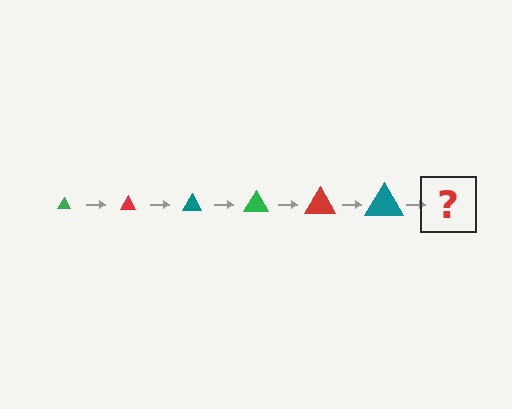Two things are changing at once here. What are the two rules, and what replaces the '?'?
The two rules are that the triangle grows larger each step and the color cycles through green, red, and teal. The '?' should be a green triangle, larger than the previous one.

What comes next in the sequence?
The next element should be a green triangle, larger than the previous one.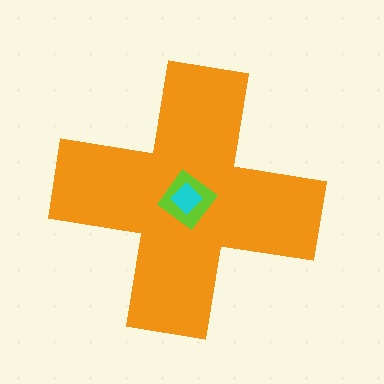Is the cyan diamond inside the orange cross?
Yes.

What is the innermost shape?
The cyan diamond.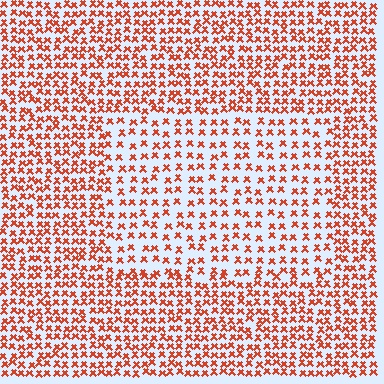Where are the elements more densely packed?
The elements are more densely packed outside the rectangle boundary.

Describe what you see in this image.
The image contains small red elements arranged at two different densities. A rectangle-shaped region is visible where the elements are less densely packed than the surrounding area.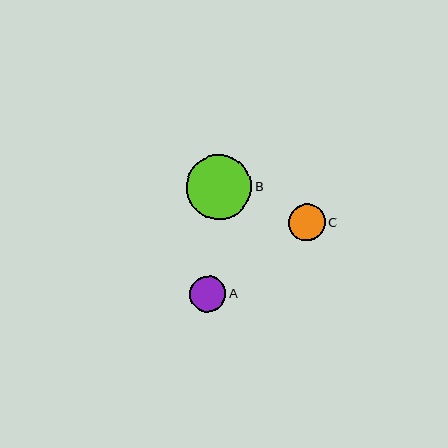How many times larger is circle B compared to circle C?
Circle B is approximately 1.8 times the size of circle C.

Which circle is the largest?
Circle B is the largest with a size of approximately 66 pixels.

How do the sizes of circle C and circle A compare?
Circle C and circle A are approximately the same size.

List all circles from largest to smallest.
From largest to smallest: B, C, A.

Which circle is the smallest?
Circle A is the smallest with a size of approximately 36 pixels.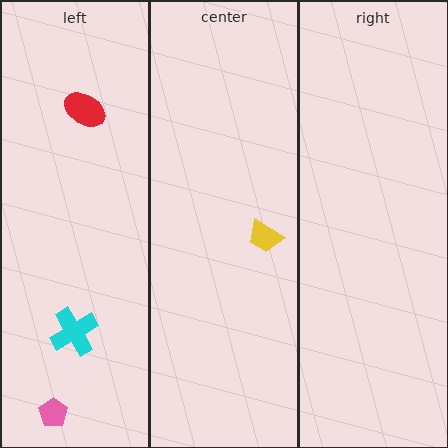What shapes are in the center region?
The yellow trapezoid.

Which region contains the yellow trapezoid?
The center region.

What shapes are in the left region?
The red ellipse, the pink pentagon, the cyan cross.